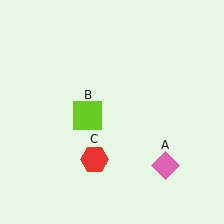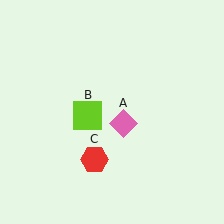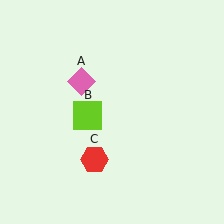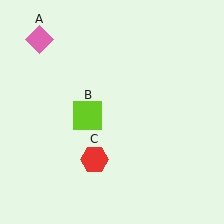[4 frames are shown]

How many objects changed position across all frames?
1 object changed position: pink diamond (object A).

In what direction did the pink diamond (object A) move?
The pink diamond (object A) moved up and to the left.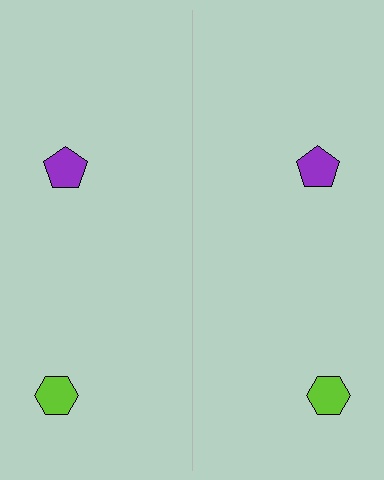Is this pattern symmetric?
Yes, this pattern has bilateral (reflection) symmetry.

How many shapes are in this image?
There are 4 shapes in this image.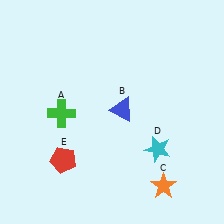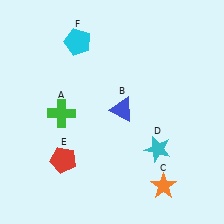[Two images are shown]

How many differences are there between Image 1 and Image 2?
There is 1 difference between the two images.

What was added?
A cyan pentagon (F) was added in Image 2.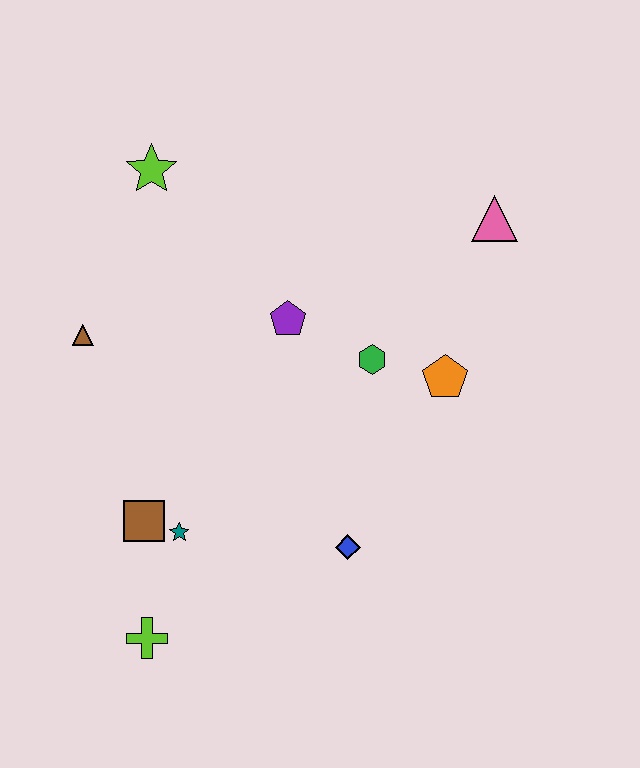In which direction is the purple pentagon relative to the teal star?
The purple pentagon is above the teal star.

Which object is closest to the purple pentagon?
The green hexagon is closest to the purple pentagon.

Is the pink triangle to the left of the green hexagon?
No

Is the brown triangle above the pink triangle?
No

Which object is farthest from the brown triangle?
The pink triangle is farthest from the brown triangle.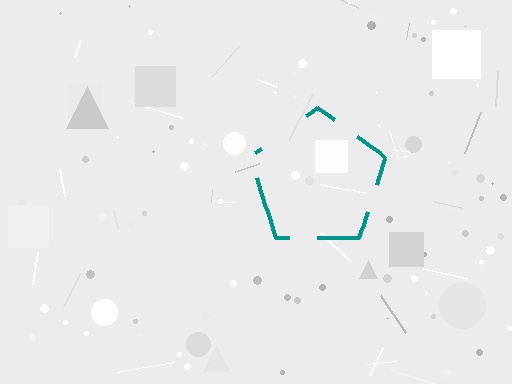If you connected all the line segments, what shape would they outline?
They would outline a pentagon.